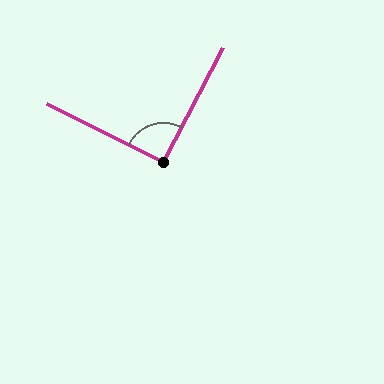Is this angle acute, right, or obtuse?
It is approximately a right angle.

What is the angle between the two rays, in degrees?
Approximately 91 degrees.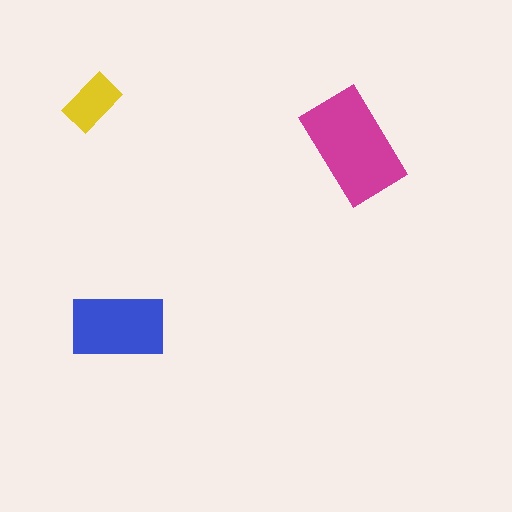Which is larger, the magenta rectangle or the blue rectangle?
The magenta one.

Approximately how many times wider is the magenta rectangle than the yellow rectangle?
About 2 times wider.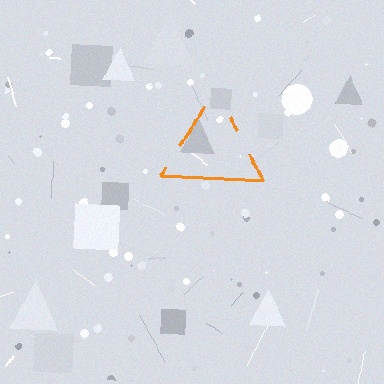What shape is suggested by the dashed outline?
The dashed outline suggests a triangle.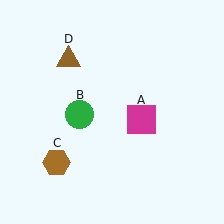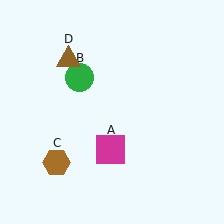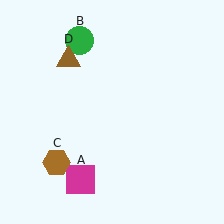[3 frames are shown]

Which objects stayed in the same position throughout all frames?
Brown hexagon (object C) and brown triangle (object D) remained stationary.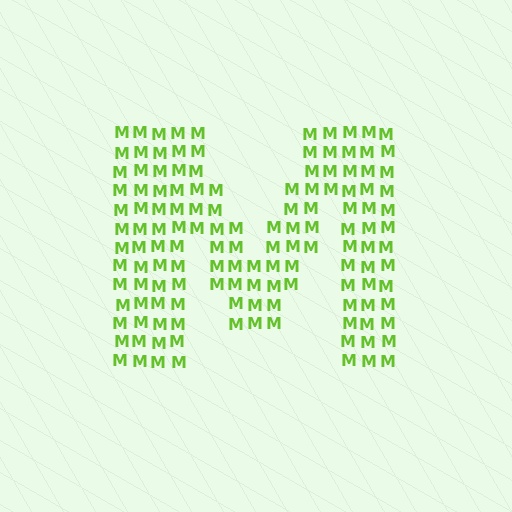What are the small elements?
The small elements are letter M's.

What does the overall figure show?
The overall figure shows the letter M.